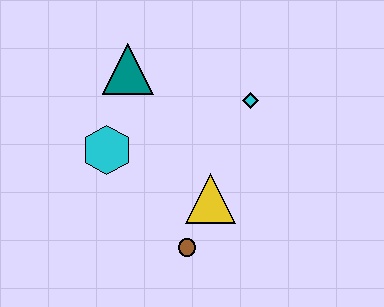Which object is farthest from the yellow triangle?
The teal triangle is farthest from the yellow triangle.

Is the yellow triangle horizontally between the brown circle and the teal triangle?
No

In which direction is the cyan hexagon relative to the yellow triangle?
The cyan hexagon is to the left of the yellow triangle.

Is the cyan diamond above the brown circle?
Yes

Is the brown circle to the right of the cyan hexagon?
Yes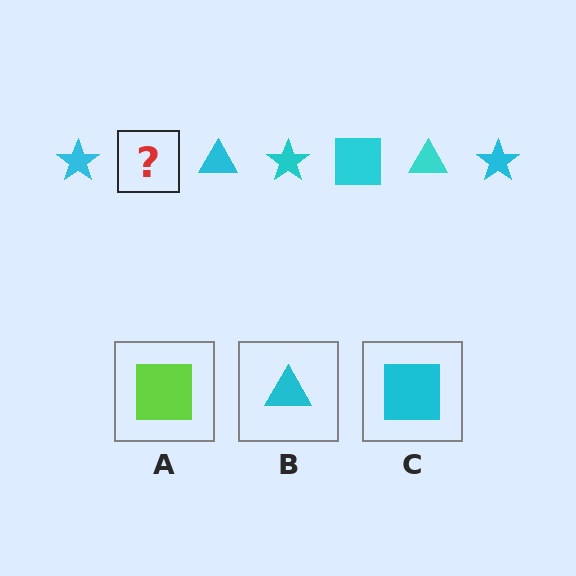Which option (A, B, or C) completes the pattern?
C.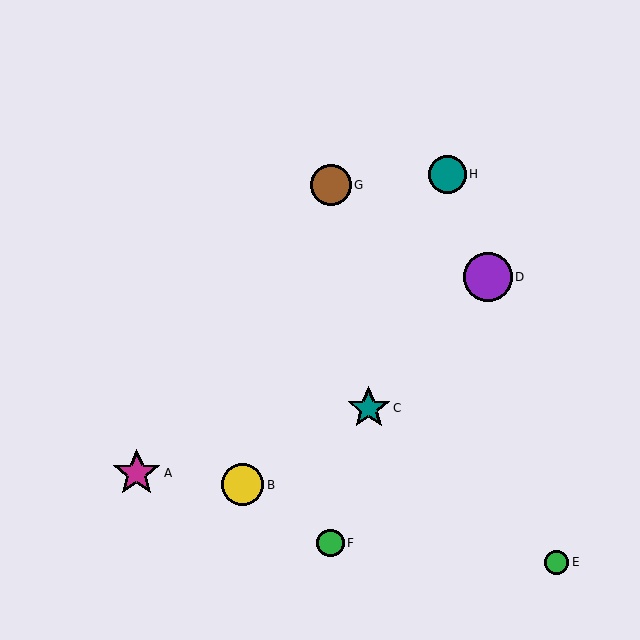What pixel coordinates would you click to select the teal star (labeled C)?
Click at (369, 408) to select the teal star C.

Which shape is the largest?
The purple circle (labeled D) is the largest.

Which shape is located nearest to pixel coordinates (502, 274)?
The purple circle (labeled D) at (488, 277) is nearest to that location.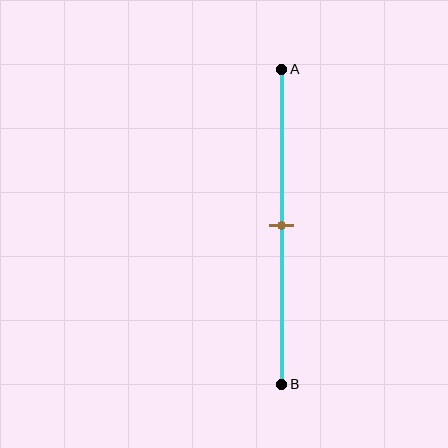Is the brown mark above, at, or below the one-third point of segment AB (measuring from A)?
The brown mark is below the one-third point of segment AB.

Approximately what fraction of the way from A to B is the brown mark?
The brown mark is approximately 50% of the way from A to B.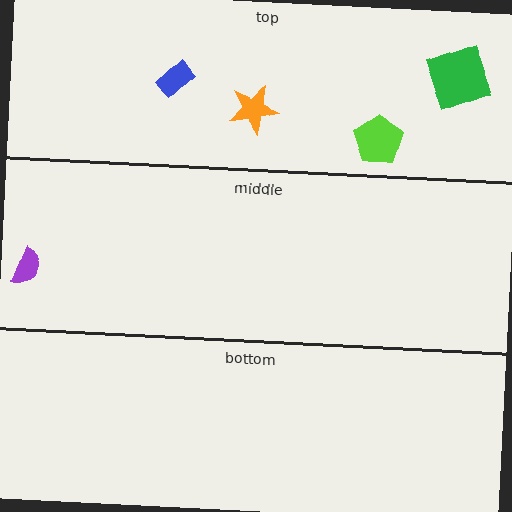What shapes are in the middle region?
The purple semicircle.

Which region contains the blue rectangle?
The top region.